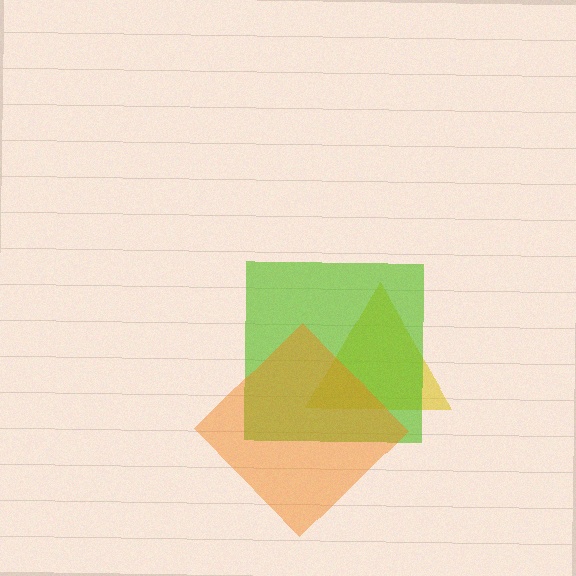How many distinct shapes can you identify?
There are 3 distinct shapes: a yellow triangle, a lime square, an orange diamond.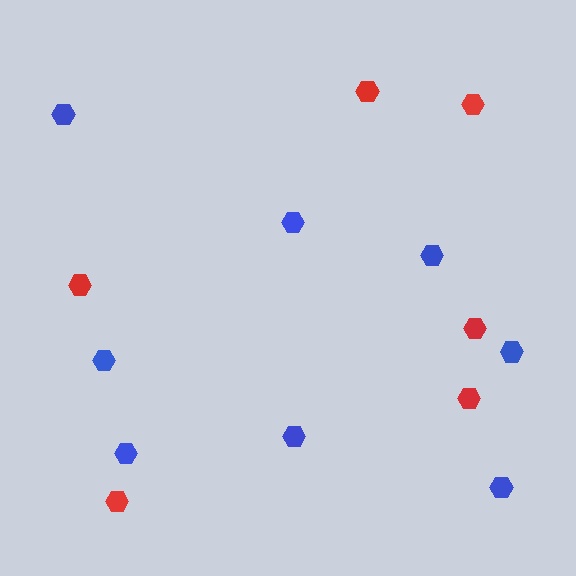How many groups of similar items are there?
There are 2 groups: one group of blue hexagons (8) and one group of red hexagons (6).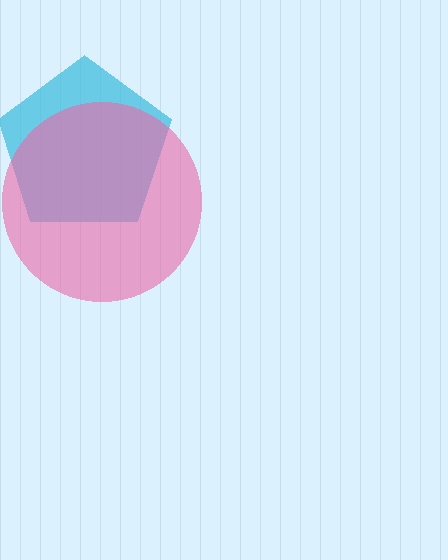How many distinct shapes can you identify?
There are 2 distinct shapes: a cyan pentagon, a pink circle.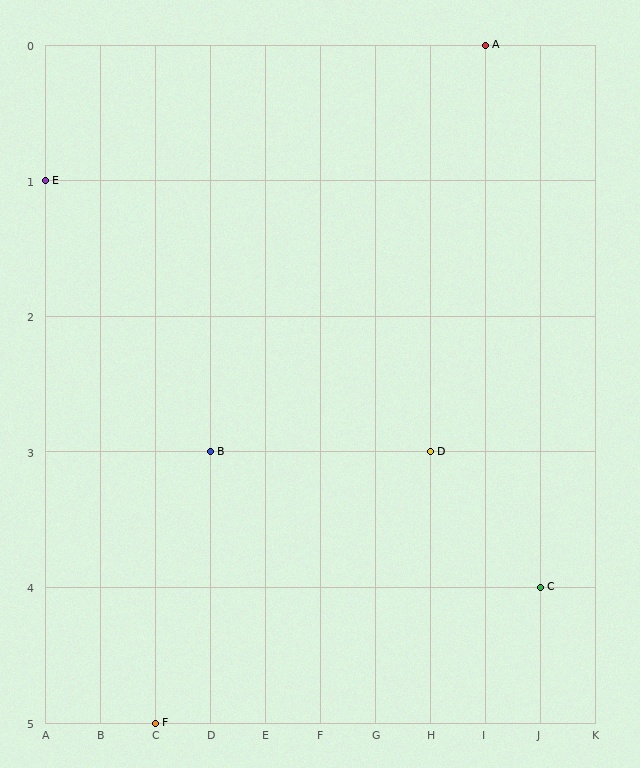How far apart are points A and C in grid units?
Points A and C are 1 column and 4 rows apart (about 4.1 grid units diagonally).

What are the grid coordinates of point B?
Point B is at grid coordinates (D, 3).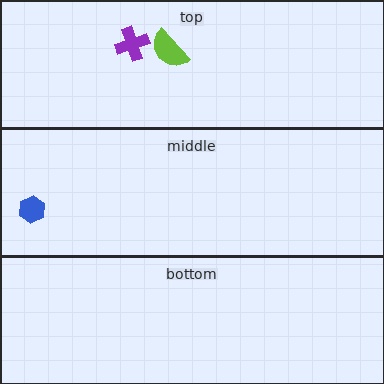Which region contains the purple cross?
The top region.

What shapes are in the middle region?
The blue hexagon.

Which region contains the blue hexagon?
The middle region.